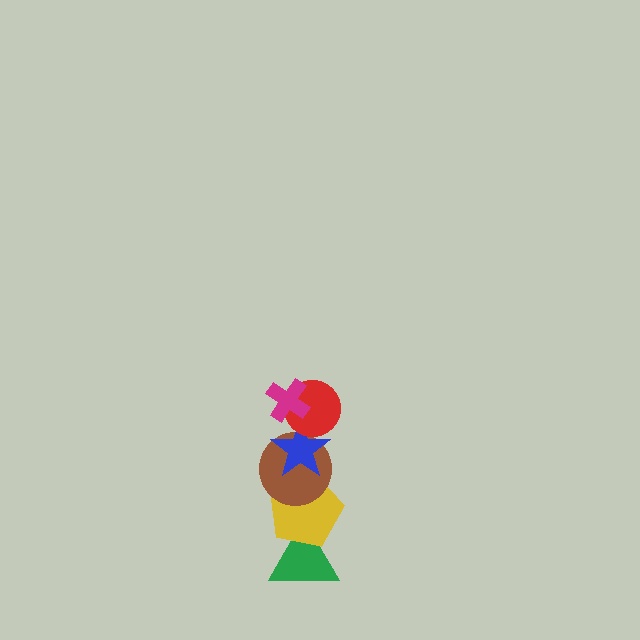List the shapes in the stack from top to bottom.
From top to bottom: the magenta cross, the red circle, the blue star, the brown circle, the yellow pentagon, the green triangle.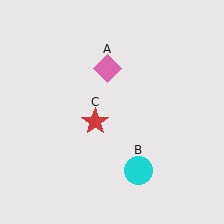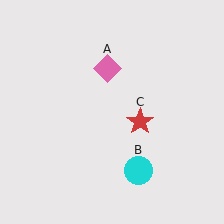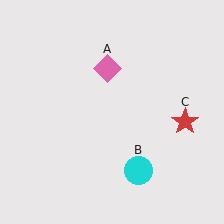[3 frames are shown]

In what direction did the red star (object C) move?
The red star (object C) moved right.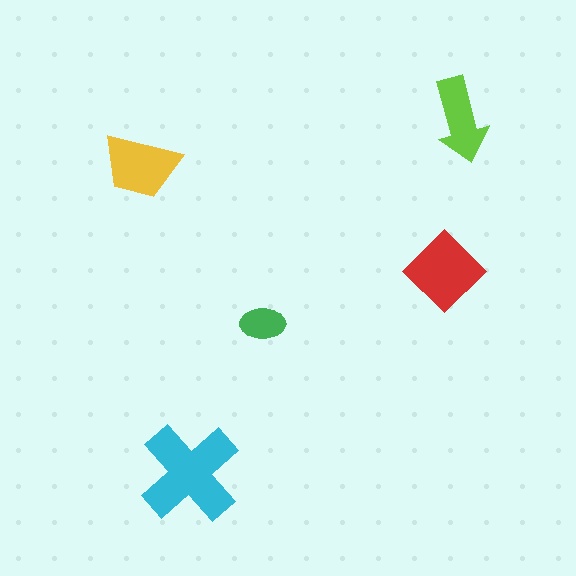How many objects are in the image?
There are 5 objects in the image.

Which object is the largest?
The cyan cross.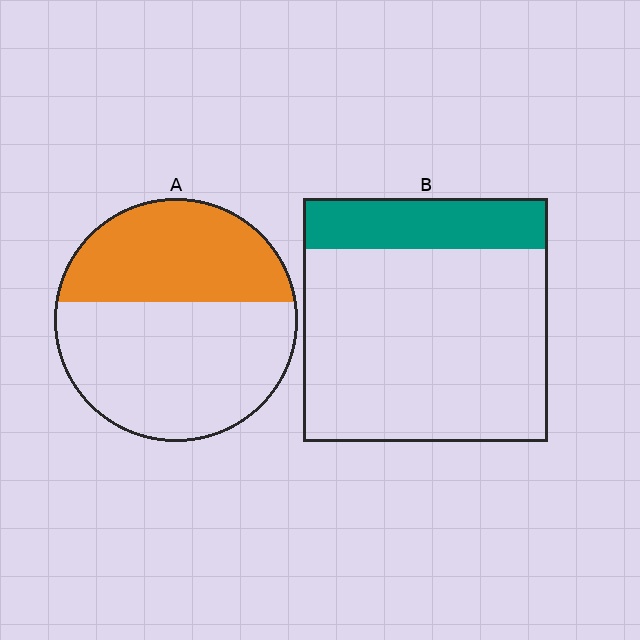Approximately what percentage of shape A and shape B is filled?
A is approximately 40% and B is approximately 20%.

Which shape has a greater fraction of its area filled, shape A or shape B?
Shape A.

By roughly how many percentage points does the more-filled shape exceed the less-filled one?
By roughly 20 percentage points (A over B).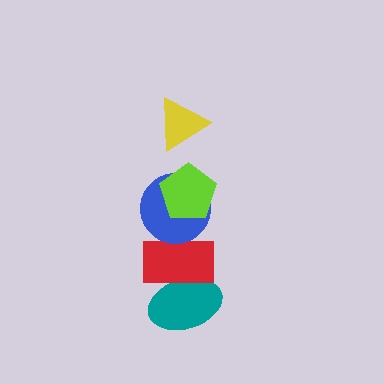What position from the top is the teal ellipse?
The teal ellipse is 5th from the top.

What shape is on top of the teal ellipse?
The red rectangle is on top of the teal ellipse.